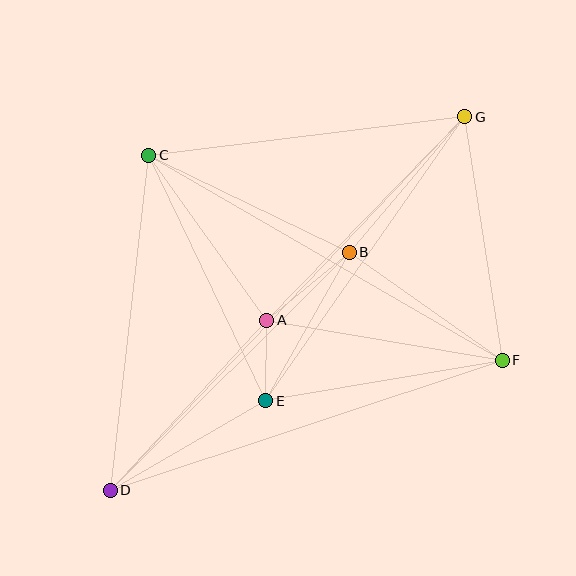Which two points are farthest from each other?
Points D and G are farthest from each other.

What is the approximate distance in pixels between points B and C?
The distance between B and C is approximately 222 pixels.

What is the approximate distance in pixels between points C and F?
The distance between C and F is approximately 408 pixels.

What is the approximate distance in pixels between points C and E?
The distance between C and E is approximately 272 pixels.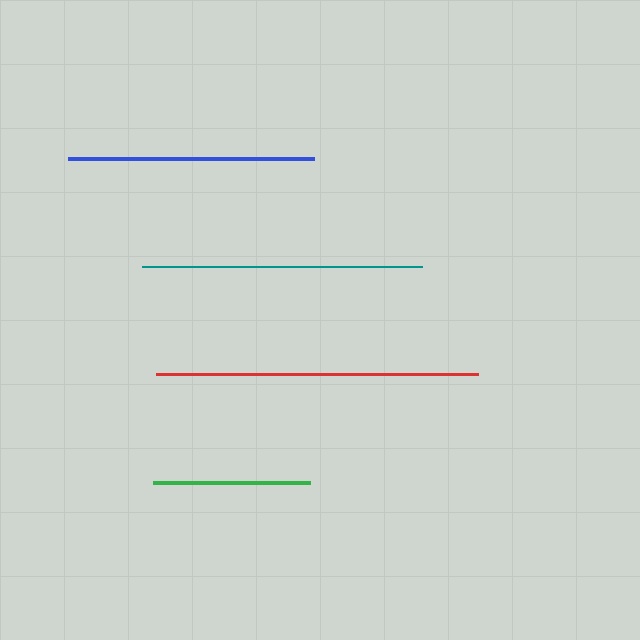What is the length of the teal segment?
The teal segment is approximately 280 pixels long.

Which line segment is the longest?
The red line is the longest at approximately 322 pixels.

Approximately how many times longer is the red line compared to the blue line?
The red line is approximately 1.3 times the length of the blue line.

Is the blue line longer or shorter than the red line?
The red line is longer than the blue line.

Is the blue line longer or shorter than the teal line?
The teal line is longer than the blue line.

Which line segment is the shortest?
The green line is the shortest at approximately 157 pixels.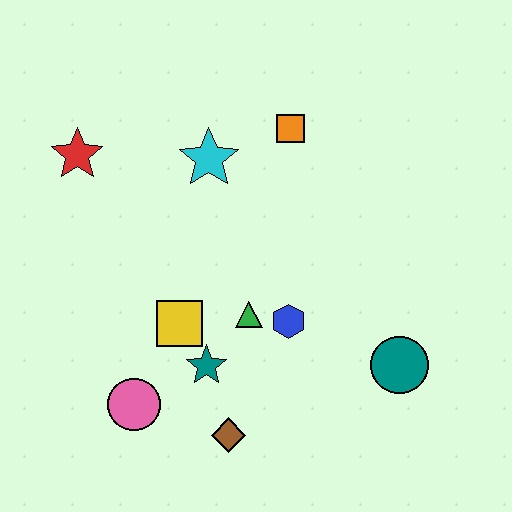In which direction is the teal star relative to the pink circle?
The teal star is to the right of the pink circle.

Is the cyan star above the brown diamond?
Yes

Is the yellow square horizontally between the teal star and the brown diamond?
No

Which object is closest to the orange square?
The cyan star is closest to the orange square.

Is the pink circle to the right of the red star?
Yes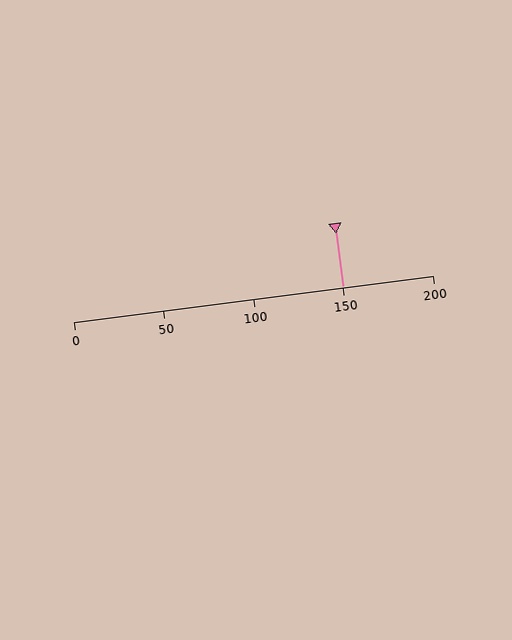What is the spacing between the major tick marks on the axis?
The major ticks are spaced 50 apart.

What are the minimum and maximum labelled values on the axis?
The axis runs from 0 to 200.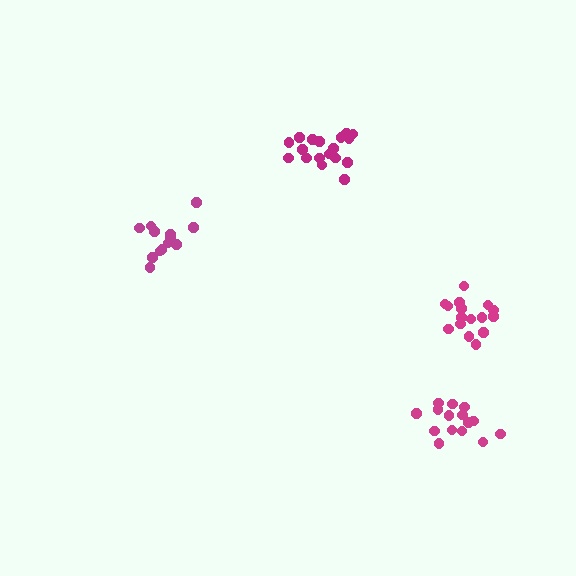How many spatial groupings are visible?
There are 4 spatial groupings.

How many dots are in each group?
Group 1: 13 dots, Group 2: 18 dots, Group 3: 16 dots, Group 4: 15 dots (62 total).